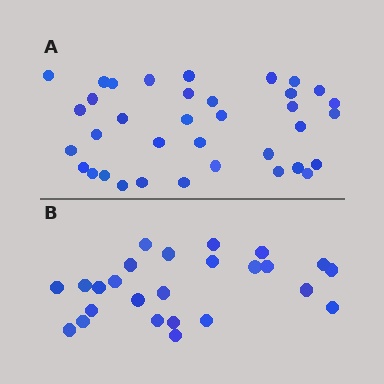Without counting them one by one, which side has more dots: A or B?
Region A (the top region) has more dots.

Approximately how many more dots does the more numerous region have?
Region A has roughly 12 or so more dots than region B.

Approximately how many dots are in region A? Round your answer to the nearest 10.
About 40 dots. (The exact count is 36, which rounds to 40.)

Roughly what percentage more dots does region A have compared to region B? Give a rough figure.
About 45% more.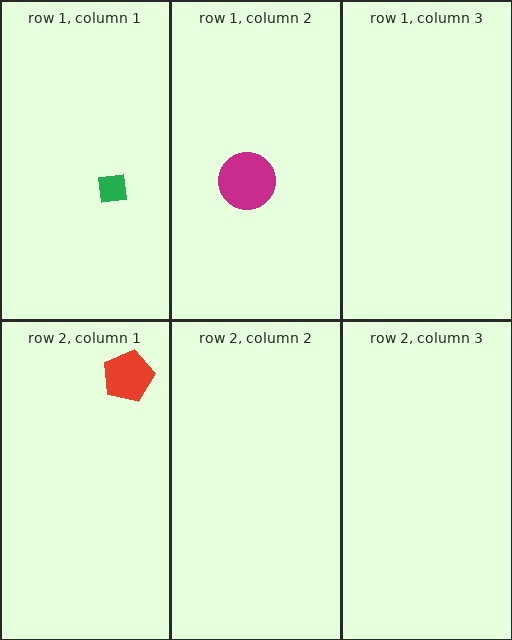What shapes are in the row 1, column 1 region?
The green square.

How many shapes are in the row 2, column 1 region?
1.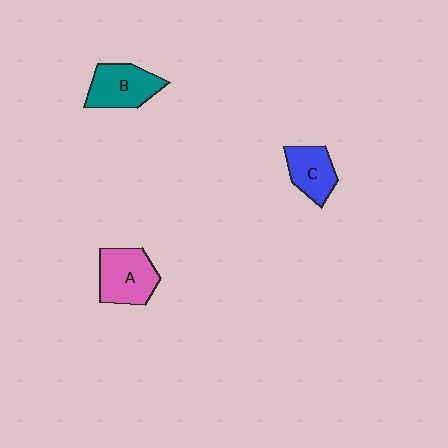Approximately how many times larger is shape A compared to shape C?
Approximately 1.3 times.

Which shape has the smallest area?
Shape C (blue).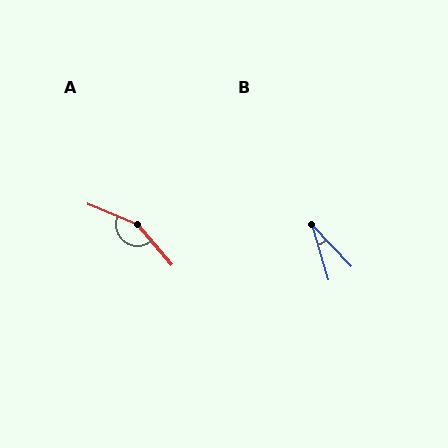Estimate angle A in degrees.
Approximately 153 degrees.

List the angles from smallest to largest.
B (27°), A (153°).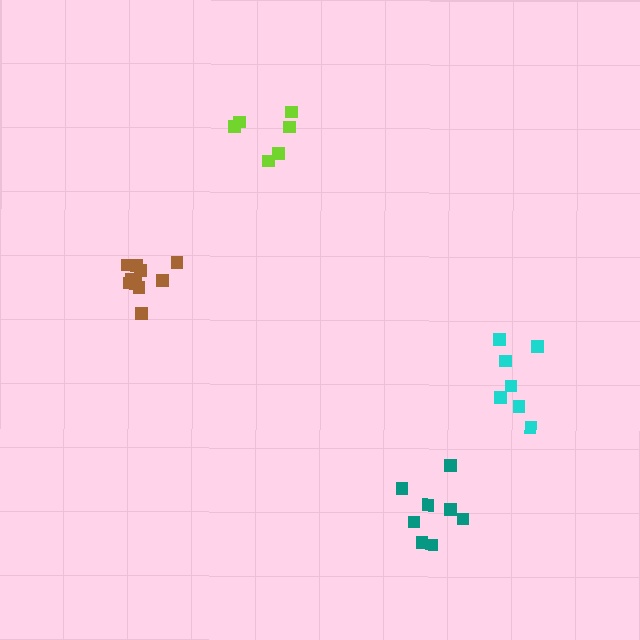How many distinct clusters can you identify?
There are 4 distinct clusters.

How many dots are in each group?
Group 1: 8 dots, Group 2: 10 dots, Group 3: 7 dots, Group 4: 6 dots (31 total).